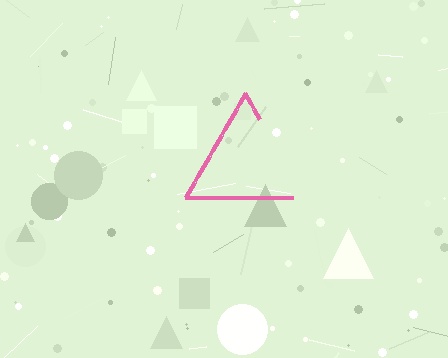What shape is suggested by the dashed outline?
The dashed outline suggests a triangle.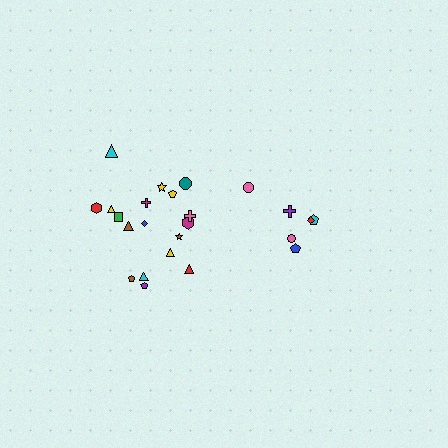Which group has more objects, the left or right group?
The left group.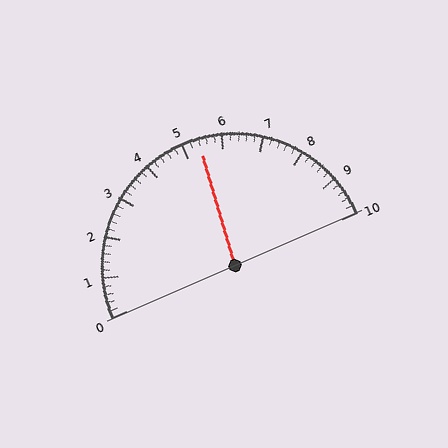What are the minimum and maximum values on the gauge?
The gauge ranges from 0 to 10.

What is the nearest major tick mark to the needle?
The nearest major tick mark is 5.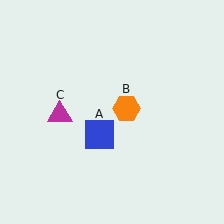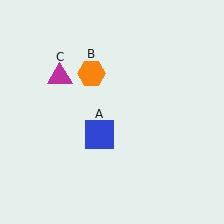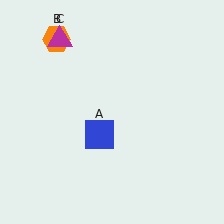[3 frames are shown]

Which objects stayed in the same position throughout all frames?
Blue square (object A) remained stationary.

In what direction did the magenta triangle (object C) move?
The magenta triangle (object C) moved up.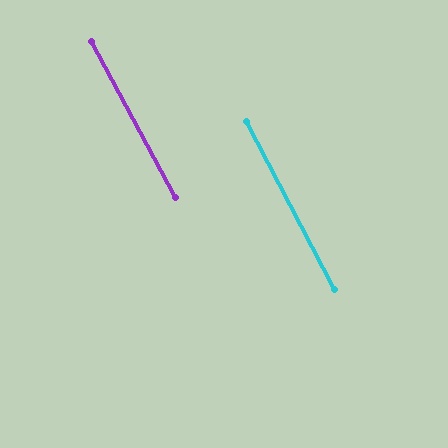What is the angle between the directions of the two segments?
Approximately 1 degree.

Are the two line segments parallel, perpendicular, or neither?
Parallel — their directions differ by only 0.5°.